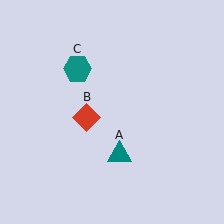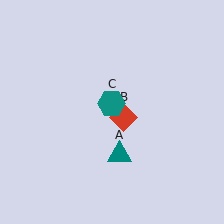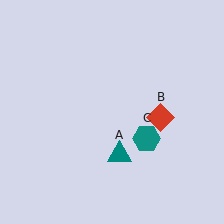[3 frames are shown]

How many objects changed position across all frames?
2 objects changed position: red diamond (object B), teal hexagon (object C).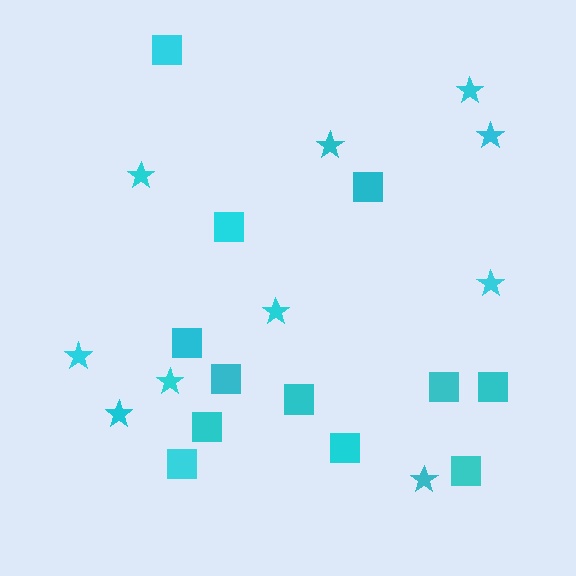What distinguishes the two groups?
There are 2 groups: one group of squares (12) and one group of stars (10).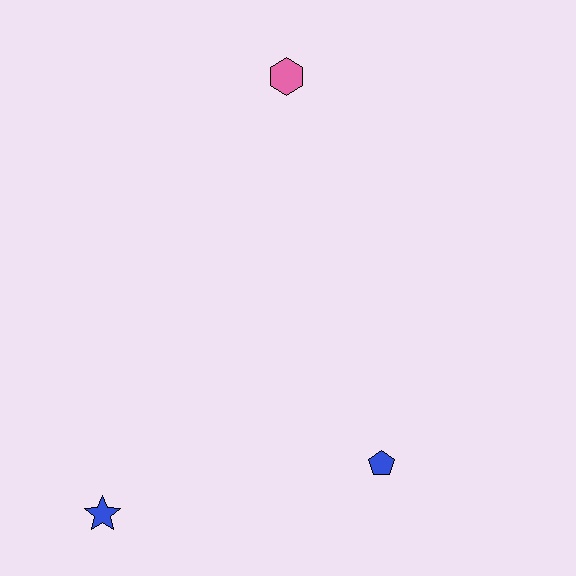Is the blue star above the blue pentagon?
No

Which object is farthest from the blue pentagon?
The pink hexagon is farthest from the blue pentagon.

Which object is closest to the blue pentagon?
The blue star is closest to the blue pentagon.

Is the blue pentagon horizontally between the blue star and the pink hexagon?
No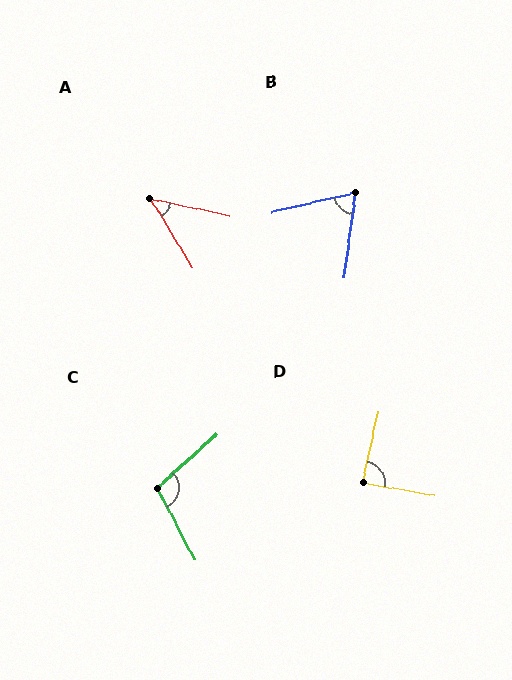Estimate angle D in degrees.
Approximately 87 degrees.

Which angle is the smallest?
A, at approximately 46 degrees.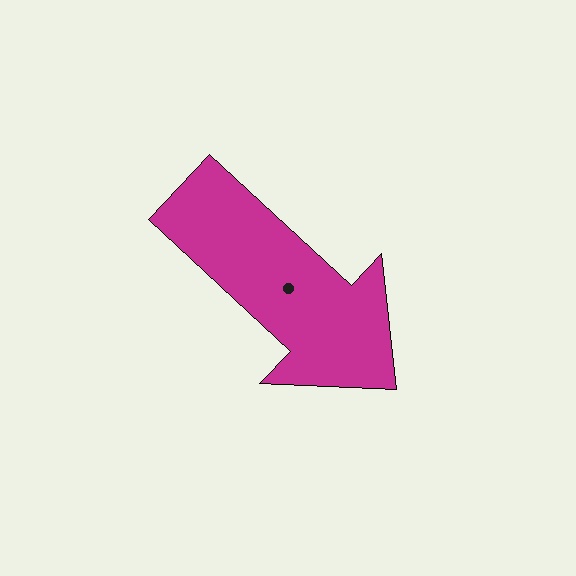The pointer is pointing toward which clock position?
Roughly 4 o'clock.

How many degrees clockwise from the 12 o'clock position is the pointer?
Approximately 133 degrees.